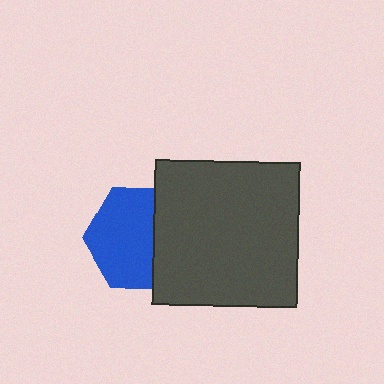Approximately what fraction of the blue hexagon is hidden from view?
Roughly 36% of the blue hexagon is hidden behind the dark gray square.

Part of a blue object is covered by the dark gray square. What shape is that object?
It is a hexagon.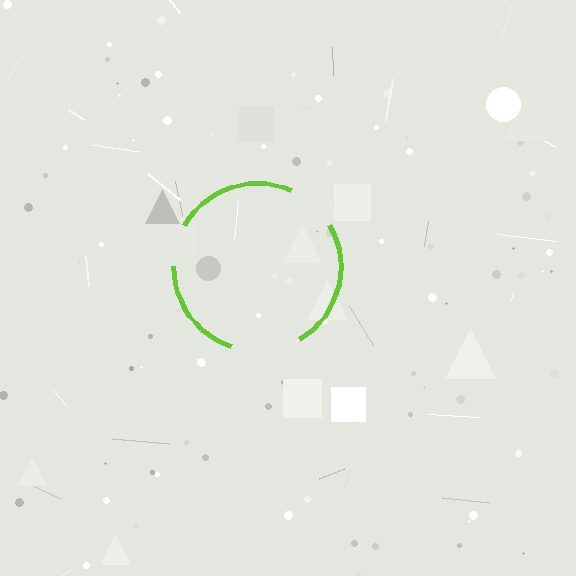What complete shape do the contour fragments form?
The contour fragments form a circle.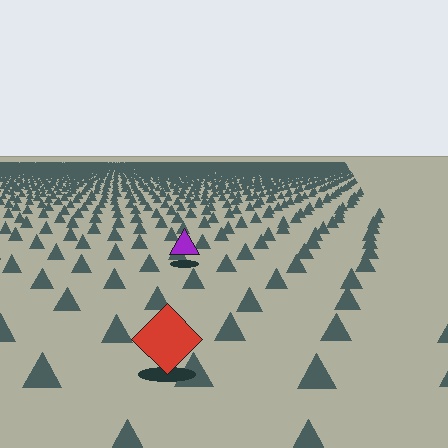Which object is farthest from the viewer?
The purple triangle is farthest from the viewer. It appears smaller and the ground texture around it is denser.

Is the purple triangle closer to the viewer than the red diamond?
No. The red diamond is closer — you can tell from the texture gradient: the ground texture is coarser near it.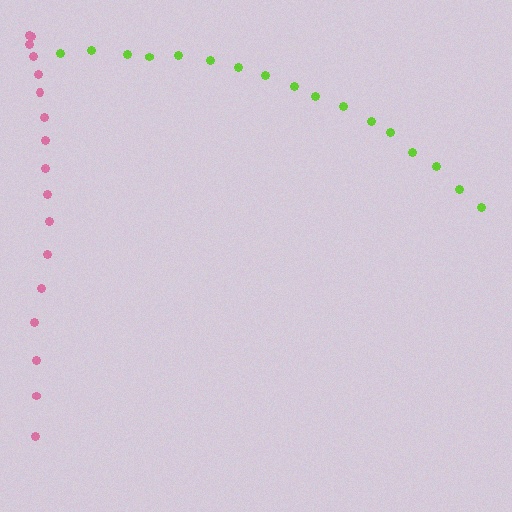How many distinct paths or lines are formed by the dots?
There are 2 distinct paths.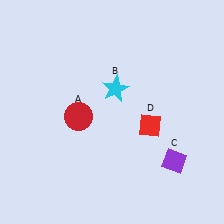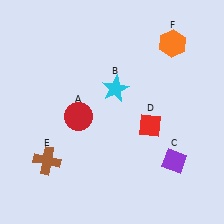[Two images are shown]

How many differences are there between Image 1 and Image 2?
There are 2 differences between the two images.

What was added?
A brown cross (E), an orange hexagon (F) were added in Image 2.